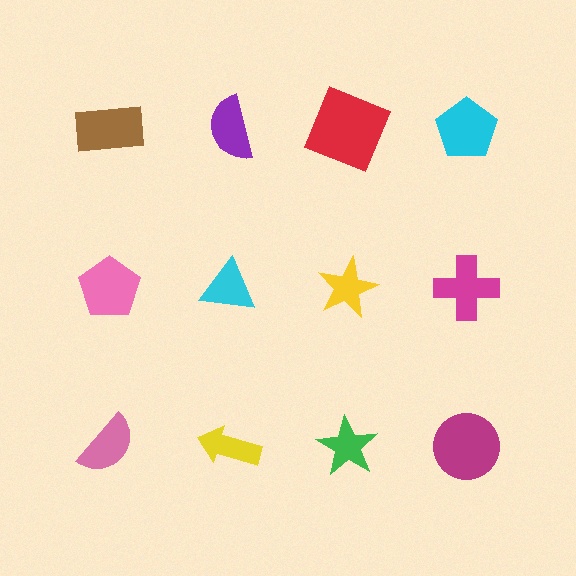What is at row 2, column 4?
A magenta cross.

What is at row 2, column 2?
A cyan triangle.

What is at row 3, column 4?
A magenta circle.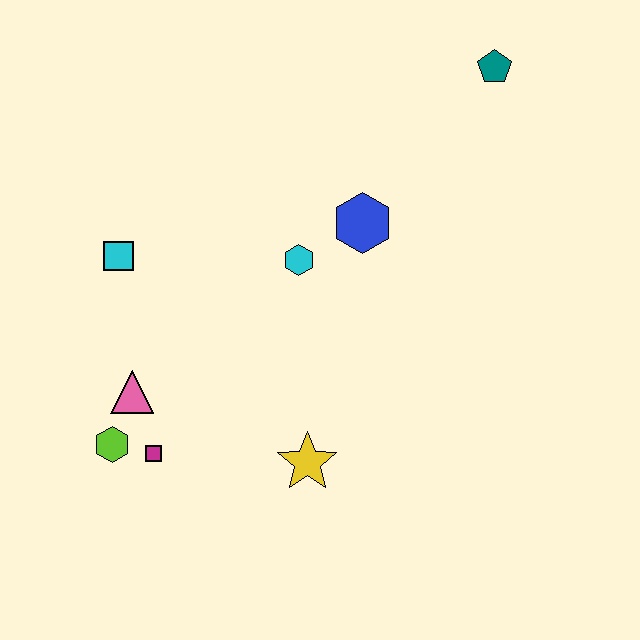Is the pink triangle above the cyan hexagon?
No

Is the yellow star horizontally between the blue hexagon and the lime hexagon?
Yes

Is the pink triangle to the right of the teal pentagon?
No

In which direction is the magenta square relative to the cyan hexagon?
The magenta square is below the cyan hexagon.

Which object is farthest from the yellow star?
The teal pentagon is farthest from the yellow star.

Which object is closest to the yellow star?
The magenta square is closest to the yellow star.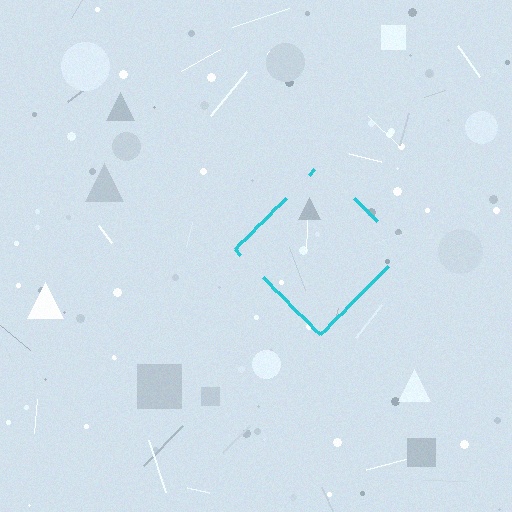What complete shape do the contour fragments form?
The contour fragments form a diamond.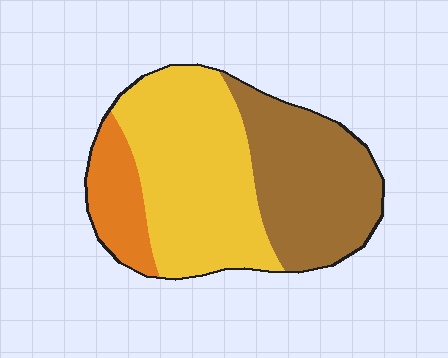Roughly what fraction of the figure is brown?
Brown takes up about three eighths (3/8) of the figure.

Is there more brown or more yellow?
Yellow.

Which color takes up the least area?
Orange, at roughly 15%.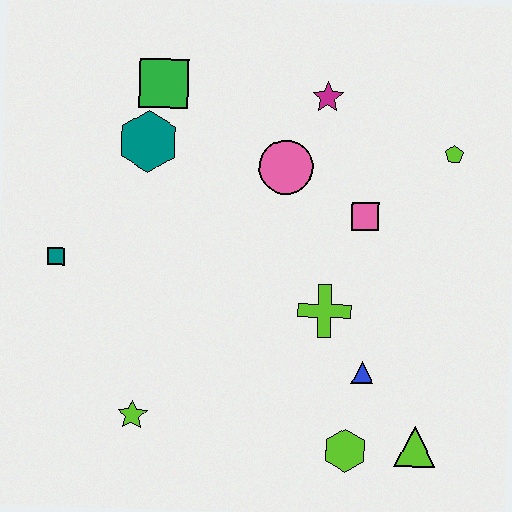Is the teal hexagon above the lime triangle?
Yes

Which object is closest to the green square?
The teal hexagon is closest to the green square.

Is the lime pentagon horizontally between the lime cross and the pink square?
No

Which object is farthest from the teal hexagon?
The lime triangle is farthest from the teal hexagon.